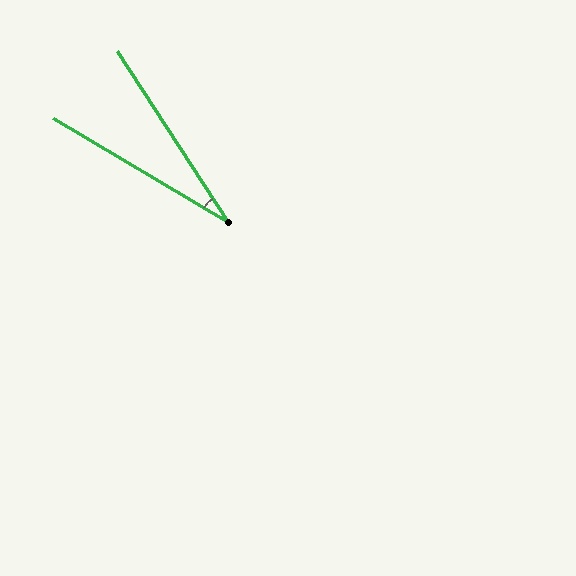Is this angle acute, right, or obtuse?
It is acute.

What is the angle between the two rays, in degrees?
Approximately 26 degrees.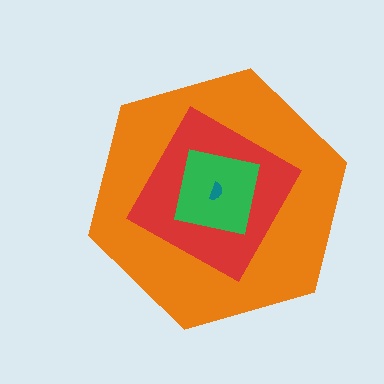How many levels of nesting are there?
4.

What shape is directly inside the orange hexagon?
The red diamond.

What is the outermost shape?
The orange hexagon.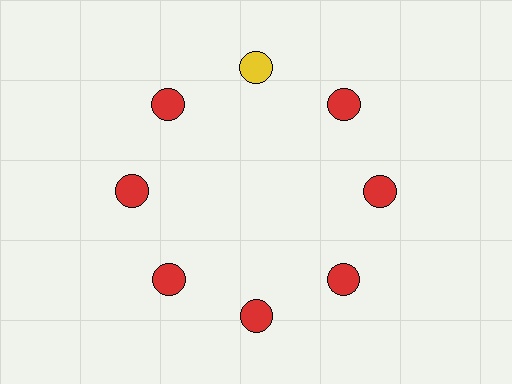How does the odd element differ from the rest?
It has a different color: yellow instead of red.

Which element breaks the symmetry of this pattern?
The yellow circle at roughly the 12 o'clock position breaks the symmetry. All other shapes are red circles.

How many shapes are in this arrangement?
There are 8 shapes arranged in a ring pattern.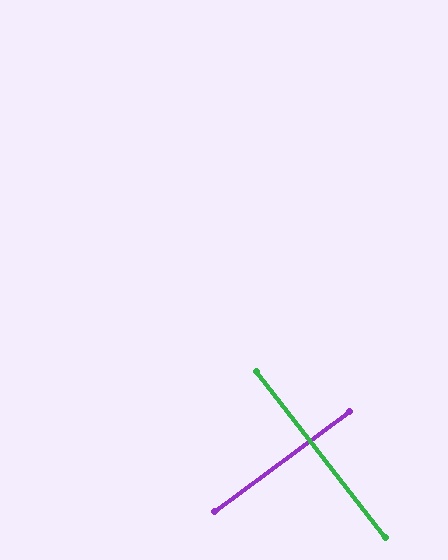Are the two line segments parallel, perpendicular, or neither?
Perpendicular — they meet at approximately 89°.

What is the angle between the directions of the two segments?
Approximately 89 degrees.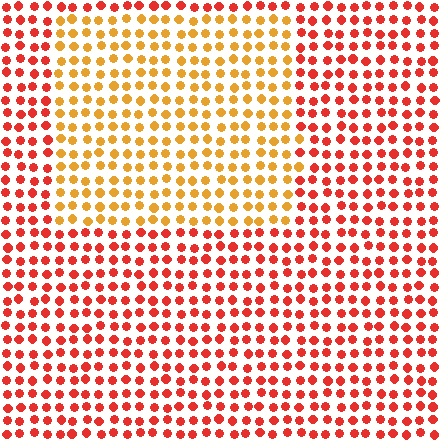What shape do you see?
I see a rectangle.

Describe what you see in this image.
The image is filled with small red elements in a uniform arrangement. A rectangle-shaped region is visible where the elements are tinted to a slightly different hue, forming a subtle color boundary.